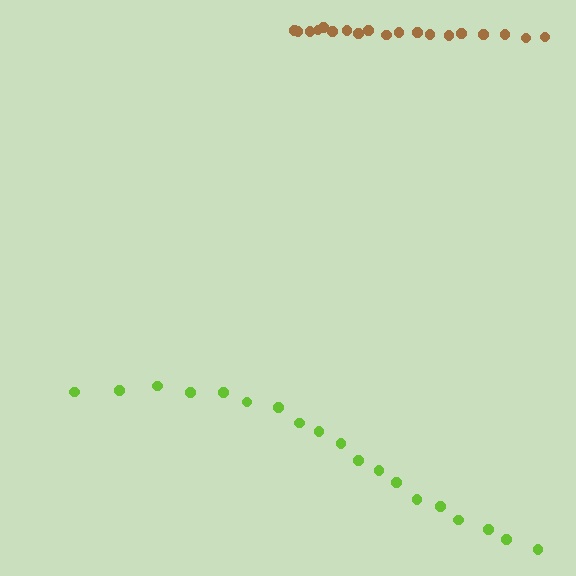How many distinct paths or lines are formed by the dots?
There are 2 distinct paths.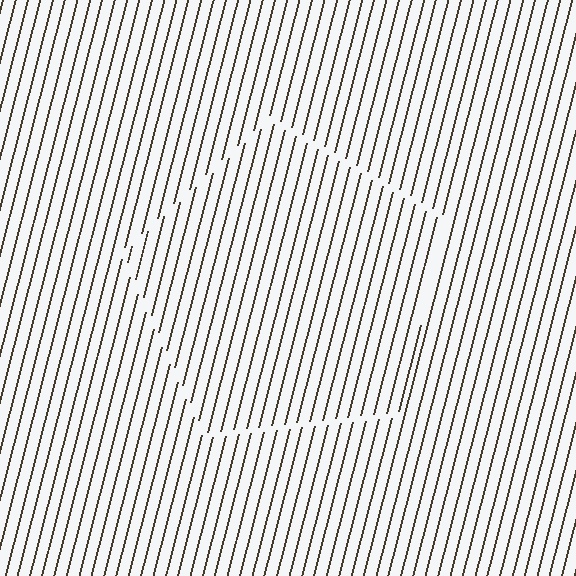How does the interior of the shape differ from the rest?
The interior of the shape contains the same grating, shifted by half a period — the contour is defined by the phase discontinuity where line-ends from the inner and outer gratings abut.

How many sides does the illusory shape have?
5 sides — the line-ends trace a pentagon.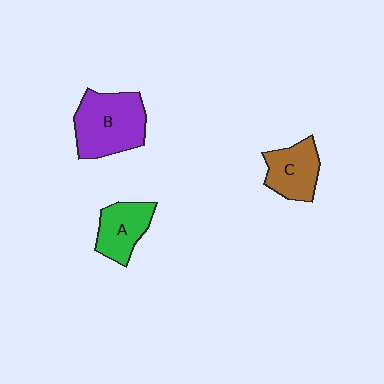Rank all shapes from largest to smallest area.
From largest to smallest: B (purple), C (brown), A (green).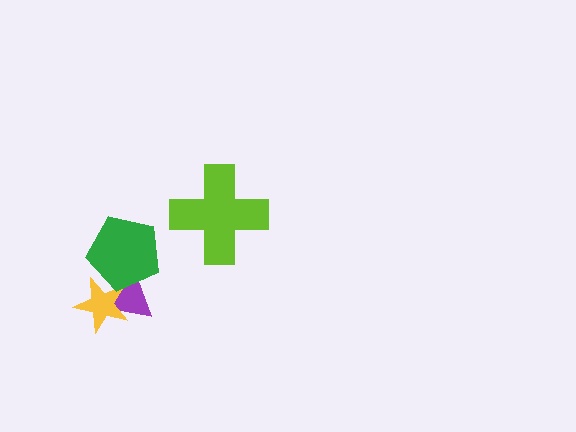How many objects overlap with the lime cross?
0 objects overlap with the lime cross.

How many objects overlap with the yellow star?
2 objects overlap with the yellow star.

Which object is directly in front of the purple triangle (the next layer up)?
The yellow star is directly in front of the purple triangle.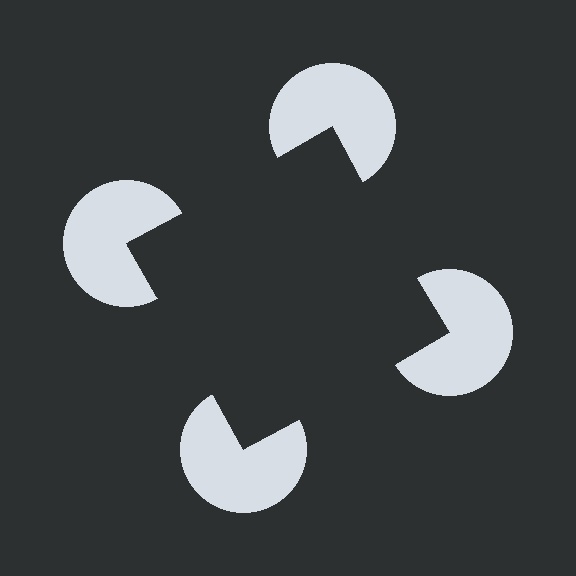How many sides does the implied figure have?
4 sides.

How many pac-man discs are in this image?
There are 4 — one at each vertex of the illusory square.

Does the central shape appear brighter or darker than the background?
It typically appears slightly darker than the background, even though no actual brightness change is drawn.